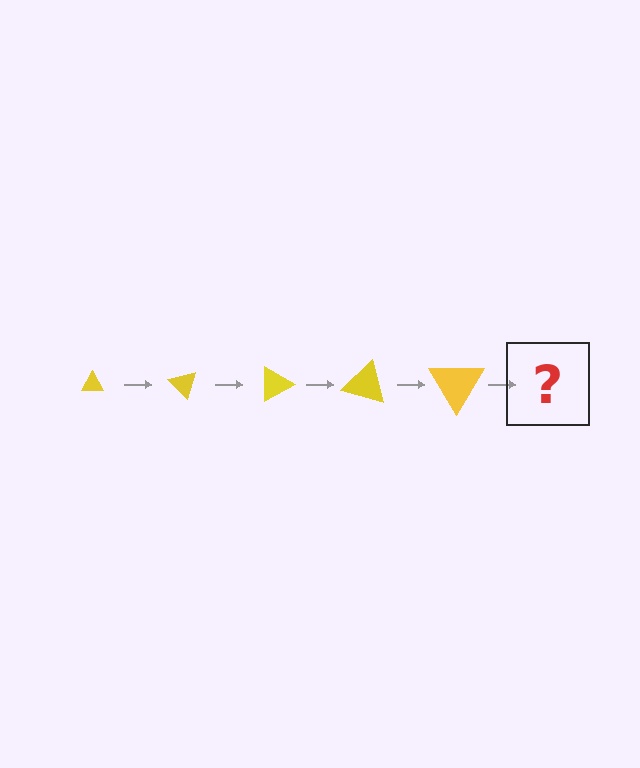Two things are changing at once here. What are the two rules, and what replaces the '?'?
The two rules are that the triangle grows larger each step and it rotates 45 degrees each step. The '?' should be a triangle, larger than the previous one and rotated 225 degrees from the start.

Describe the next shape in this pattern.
It should be a triangle, larger than the previous one and rotated 225 degrees from the start.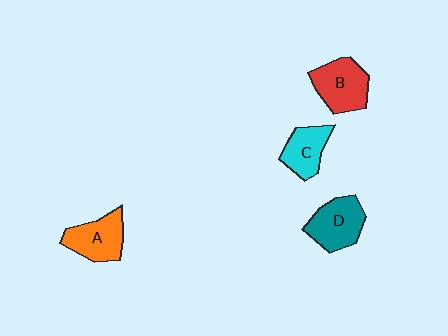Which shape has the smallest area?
Shape C (cyan).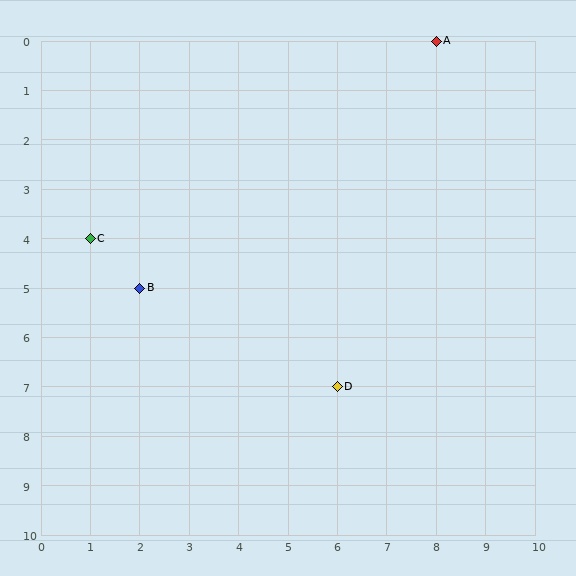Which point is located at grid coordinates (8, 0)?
Point A is at (8, 0).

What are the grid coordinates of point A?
Point A is at grid coordinates (8, 0).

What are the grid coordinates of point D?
Point D is at grid coordinates (6, 7).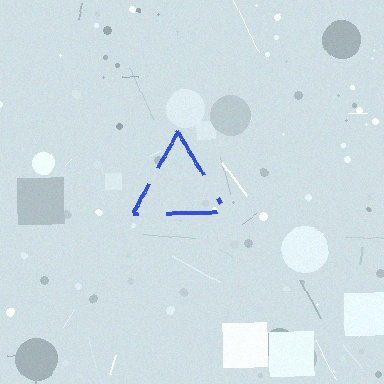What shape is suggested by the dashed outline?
The dashed outline suggests a triangle.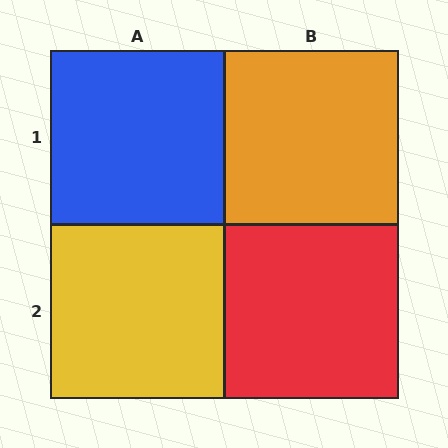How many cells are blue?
1 cell is blue.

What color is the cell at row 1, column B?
Orange.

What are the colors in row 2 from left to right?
Yellow, red.